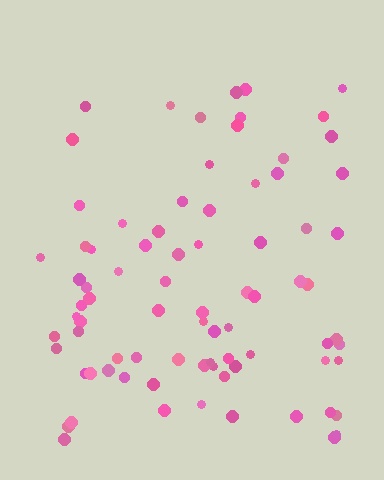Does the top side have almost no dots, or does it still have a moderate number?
Still a moderate number, just noticeably fewer than the bottom.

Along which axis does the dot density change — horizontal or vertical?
Vertical.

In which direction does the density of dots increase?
From top to bottom, with the bottom side densest.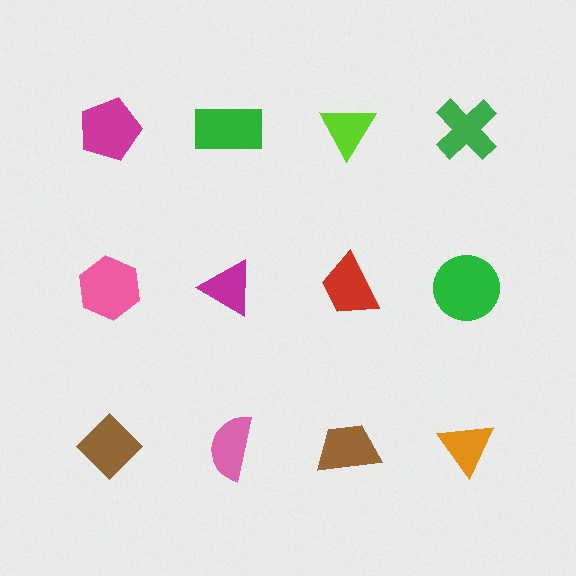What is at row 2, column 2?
A magenta triangle.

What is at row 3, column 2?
A pink semicircle.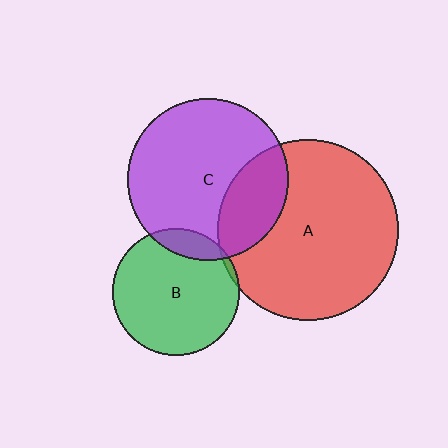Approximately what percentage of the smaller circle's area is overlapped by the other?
Approximately 5%.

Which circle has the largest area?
Circle A (red).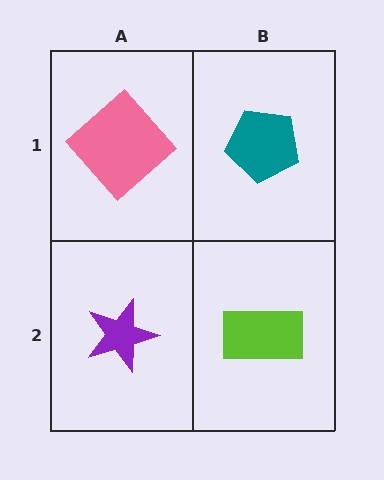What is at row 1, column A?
A pink diamond.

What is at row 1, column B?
A teal pentagon.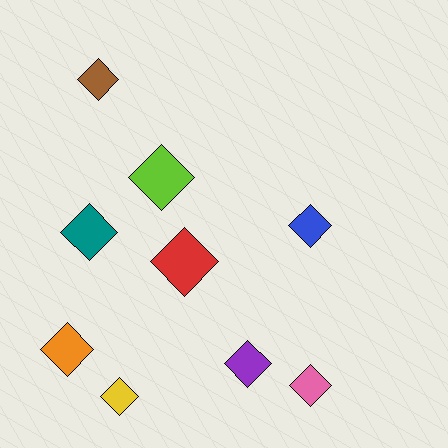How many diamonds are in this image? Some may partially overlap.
There are 9 diamonds.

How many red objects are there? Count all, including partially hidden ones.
There is 1 red object.